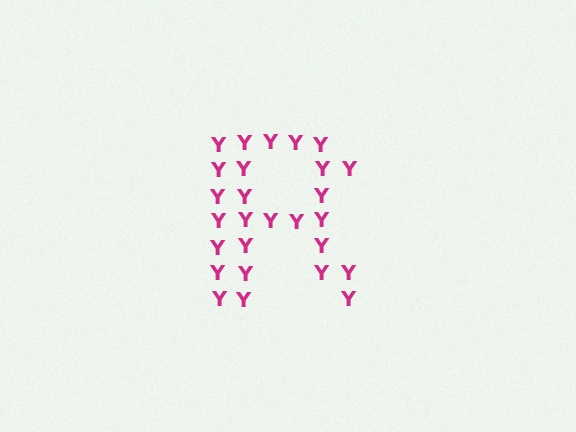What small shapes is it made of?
It is made of small letter Y's.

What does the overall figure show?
The overall figure shows the letter R.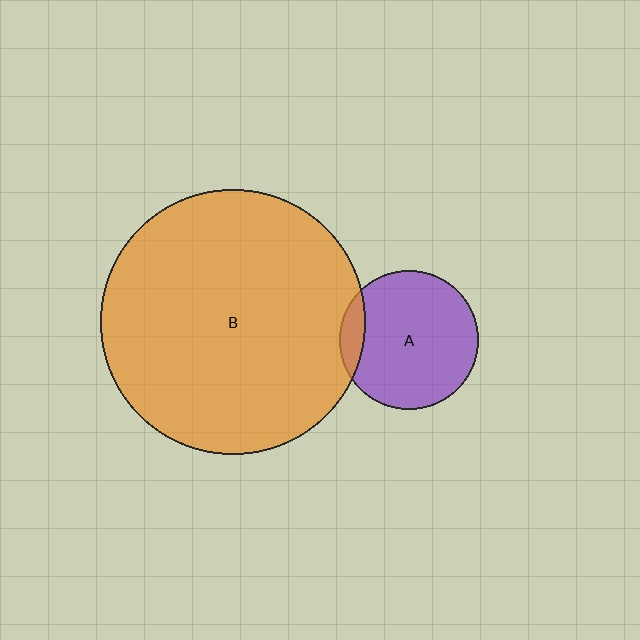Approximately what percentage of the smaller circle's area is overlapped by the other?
Approximately 10%.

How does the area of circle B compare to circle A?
Approximately 3.6 times.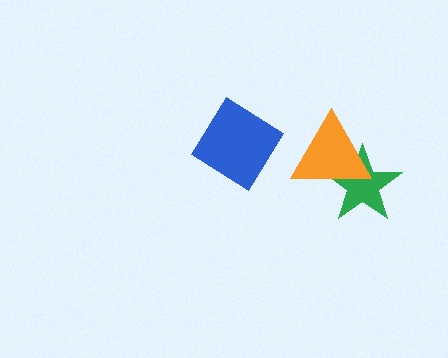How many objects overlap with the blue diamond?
0 objects overlap with the blue diamond.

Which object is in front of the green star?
The orange triangle is in front of the green star.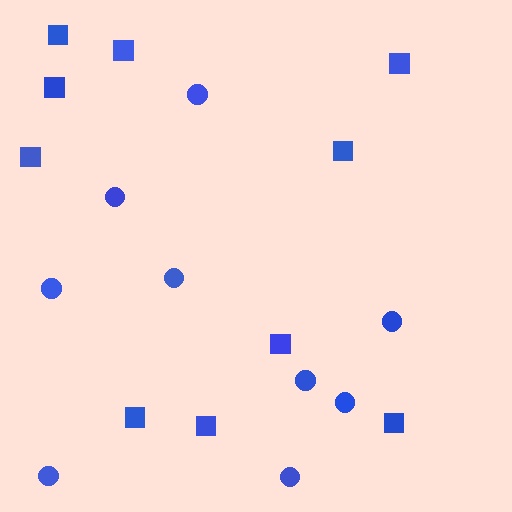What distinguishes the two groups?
There are 2 groups: one group of squares (10) and one group of circles (9).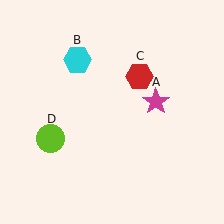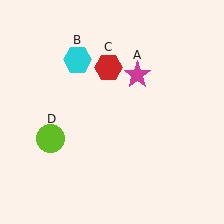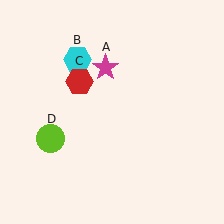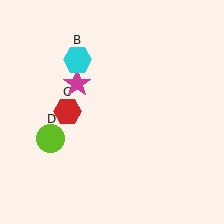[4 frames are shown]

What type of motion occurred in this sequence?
The magenta star (object A), red hexagon (object C) rotated counterclockwise around the center of the scene.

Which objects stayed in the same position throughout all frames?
Cyan hexagon (object B) and lime circle (object D) remained stationary.